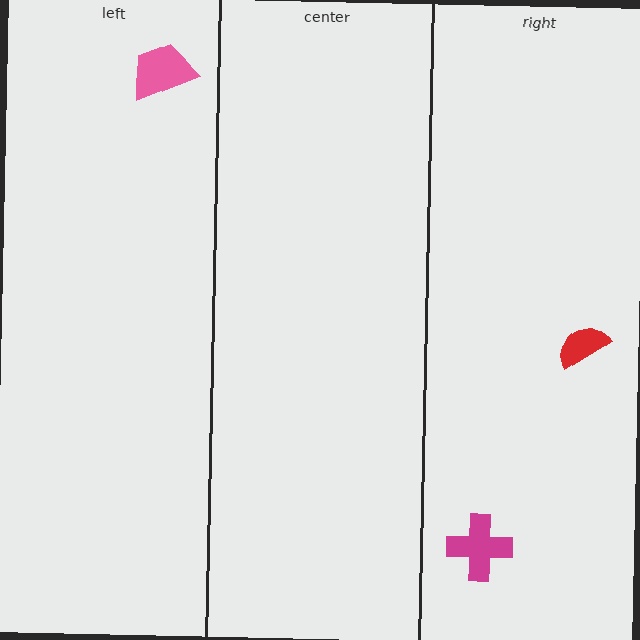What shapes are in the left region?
The pink trapezoid.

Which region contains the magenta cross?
The right region.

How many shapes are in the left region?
1.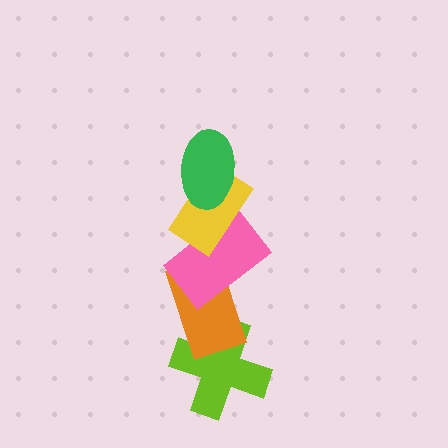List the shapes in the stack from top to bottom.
From top to bottom: the green ellipse, the yellow rectangle, the pink rectangle, the orange rectangle, the lime cross.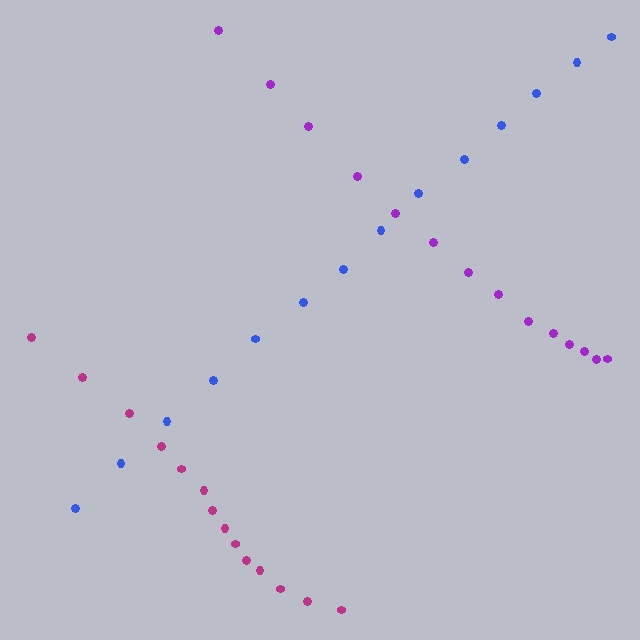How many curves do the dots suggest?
There are 3 distinct paths.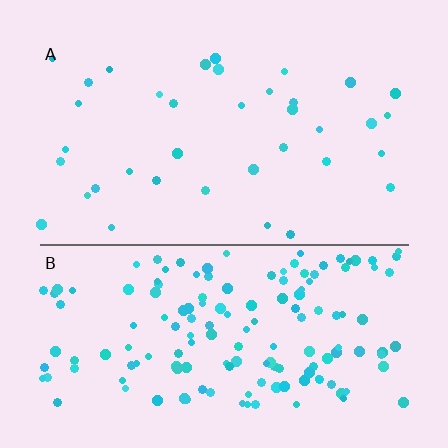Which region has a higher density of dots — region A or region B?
B (the bottom).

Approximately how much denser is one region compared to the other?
Approximately 4.2× — region B over region A.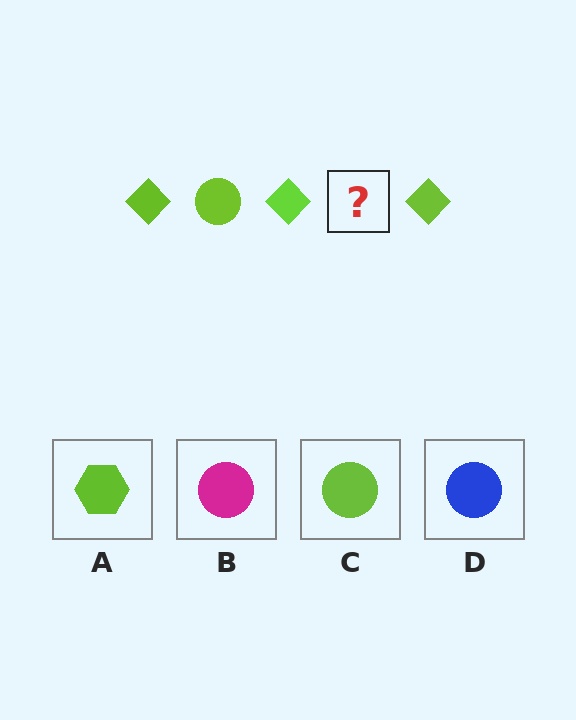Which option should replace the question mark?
Option C.